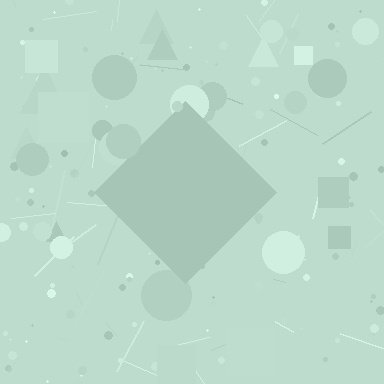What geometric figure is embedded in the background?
A diamond is embedded in the background.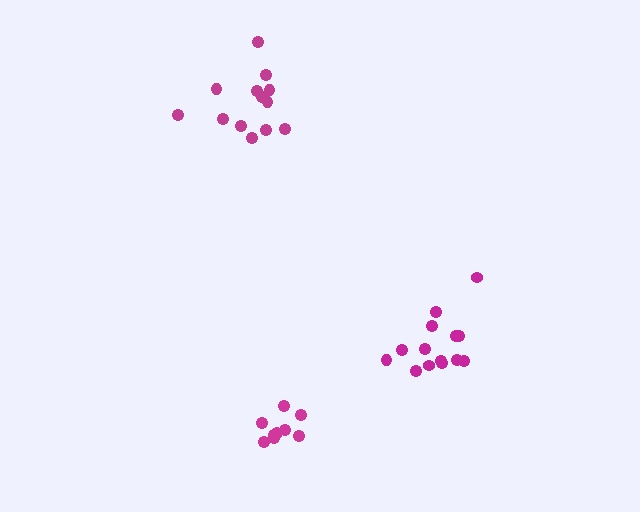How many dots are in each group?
Group 1: 14 dots, Group 2: 13 dots, Group 3: 9 dots (36 total).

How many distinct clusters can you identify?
There are 3 distinct clusters.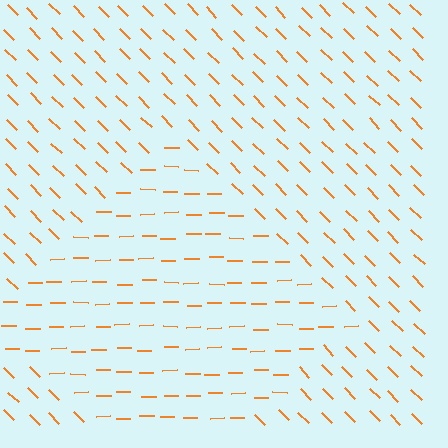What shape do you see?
I see a diamond.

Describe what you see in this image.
The image is filled with small orange line segments. A diamond region in the image has lines oriented differently from the surrounding lines, creating a visible texture boundary.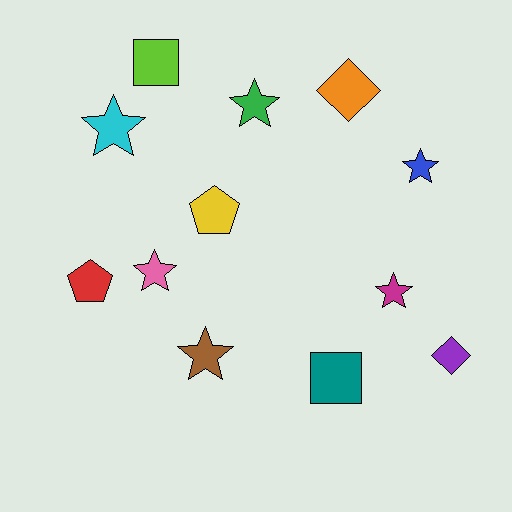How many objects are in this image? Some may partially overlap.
There are 12 objects.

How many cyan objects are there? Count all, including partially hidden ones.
There is 1 cyan object.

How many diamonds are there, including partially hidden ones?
There are 2 diamonds.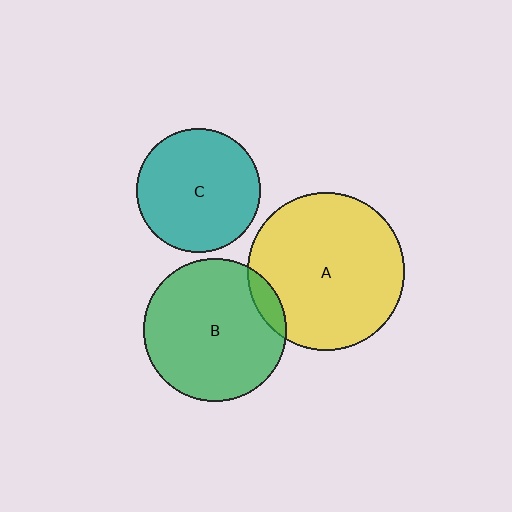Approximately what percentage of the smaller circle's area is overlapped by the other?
Approximately 10%.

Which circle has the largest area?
Circle A (yellow).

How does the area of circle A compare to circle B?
Approximately 1.2 times.